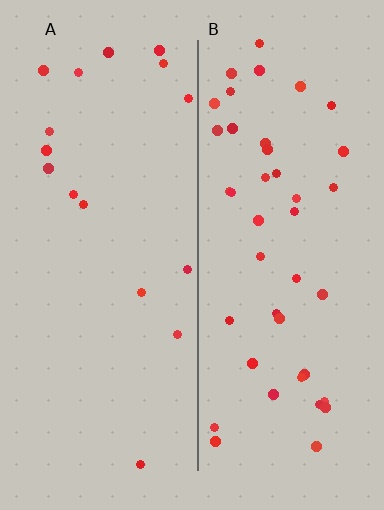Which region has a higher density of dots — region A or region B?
B (the right).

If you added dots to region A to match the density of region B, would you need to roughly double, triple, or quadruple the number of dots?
Approximately triple.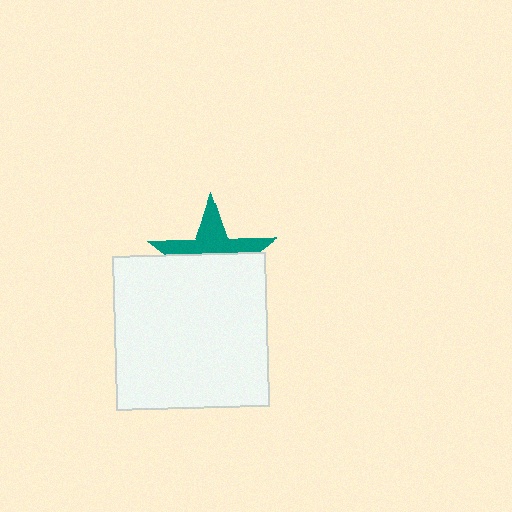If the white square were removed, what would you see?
You would see the complete teal star.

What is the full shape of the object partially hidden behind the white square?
The partially hidden object is a teal star.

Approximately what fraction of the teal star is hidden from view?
Roughly 58% of the teal star is hidden behind the white square.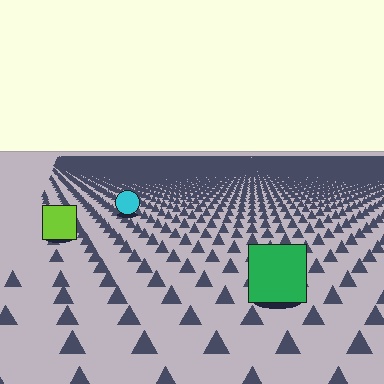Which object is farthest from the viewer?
The cyan circle is farthest from the viewer. It appears smaller and the ground texture around it is denser.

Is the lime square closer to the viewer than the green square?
No. The green square is closer — you can tell from the texture gradient: the ground texture is coarser near it.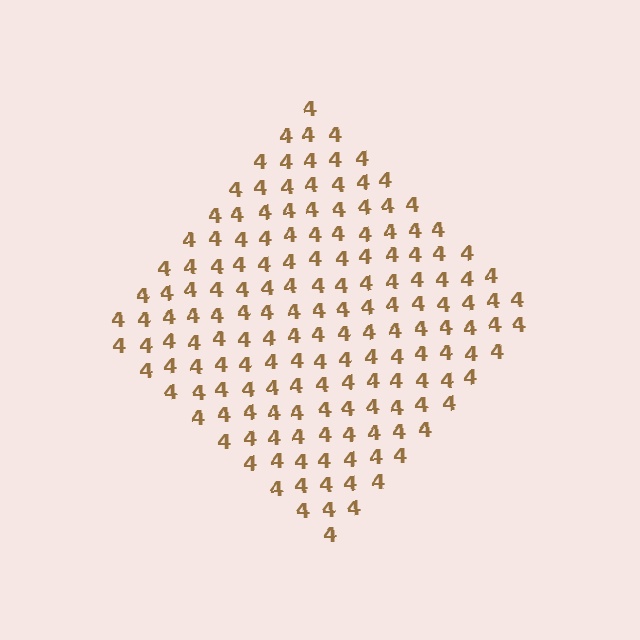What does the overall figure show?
The overall figure shows a diamond.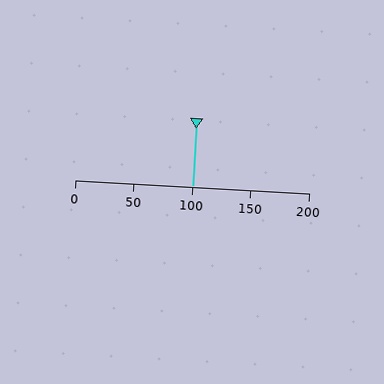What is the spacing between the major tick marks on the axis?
The major ticks are spaced 50 apart.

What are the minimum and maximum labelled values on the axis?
The axis runs from 0 to 200.